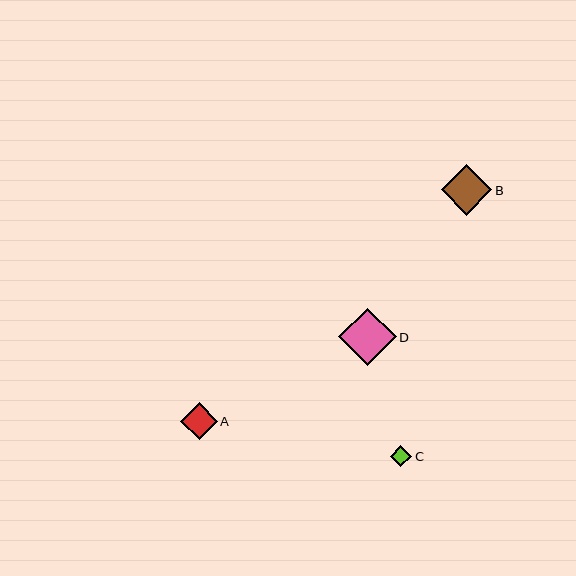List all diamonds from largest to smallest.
From largest to smallest: D, B, A, C.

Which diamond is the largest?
Diamond D is the largest with a size of approximately 57 pixels.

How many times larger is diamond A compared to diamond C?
Diamond A is approximately 1.7 times the size of diamond C.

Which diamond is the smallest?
Diamond C is the smallest with a size of approximately 21 pixels.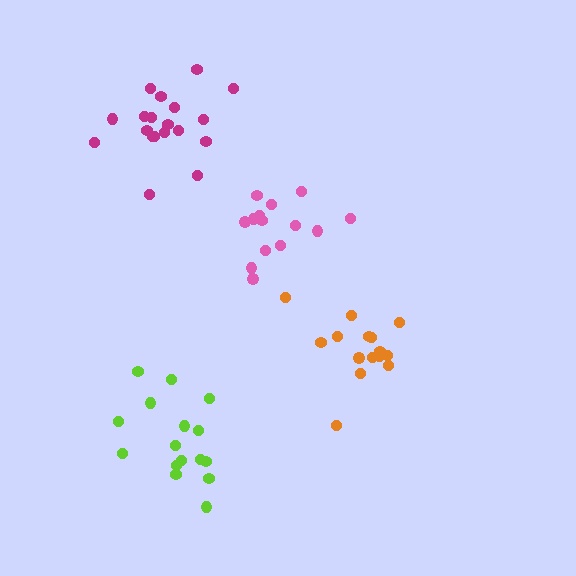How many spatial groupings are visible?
There are 4 spatial groupings.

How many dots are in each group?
Group 1: 19 dots, Group 2: 14 dots, Group 3: 16 dots, Group 4: 15 dots (64 total).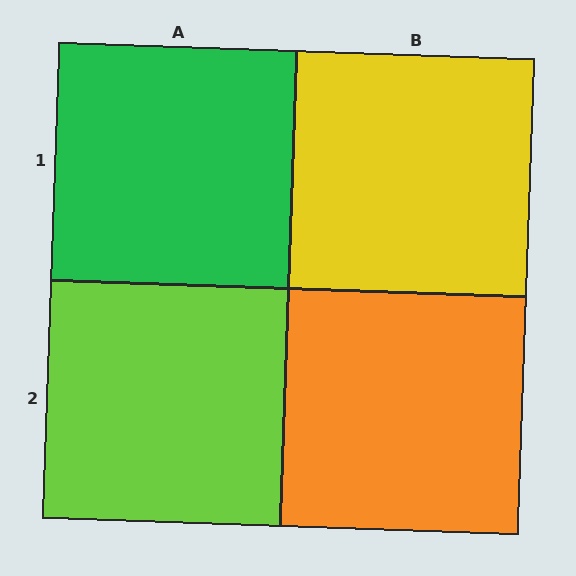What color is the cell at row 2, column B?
Orange.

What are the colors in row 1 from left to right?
Green, yellow.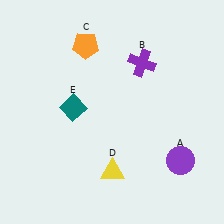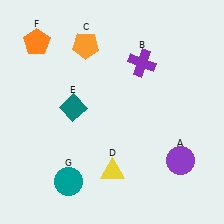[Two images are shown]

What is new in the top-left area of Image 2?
An orange pentagon (F) was added in the top-left area of Image 2.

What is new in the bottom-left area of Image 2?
A teal circle (G) was added in the bottom-left area of Image 2.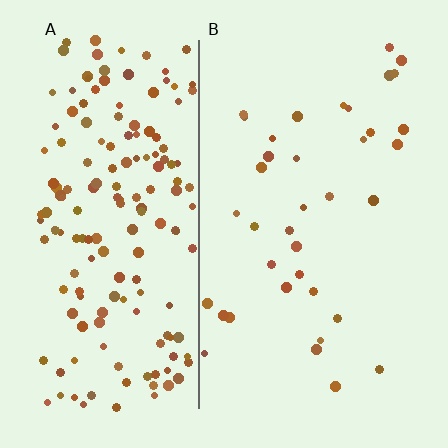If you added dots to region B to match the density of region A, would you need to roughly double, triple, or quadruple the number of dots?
Approximately quadruple.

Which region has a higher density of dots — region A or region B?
A (the left).